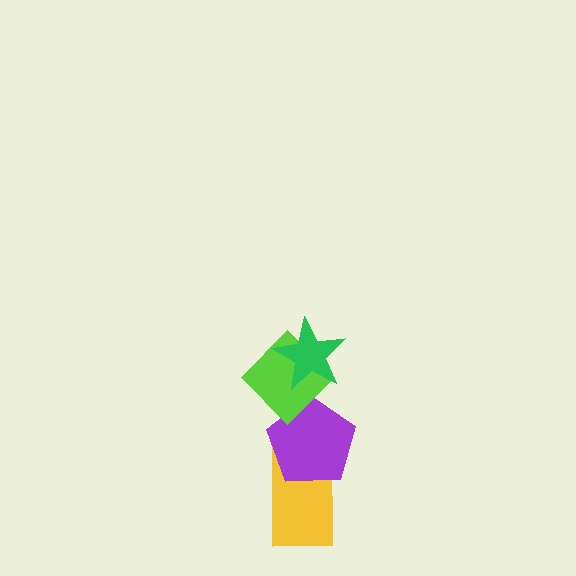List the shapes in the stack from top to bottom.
From top to bottom: the green star, the lime diamond, the purple pentagon, the yellow rectangle.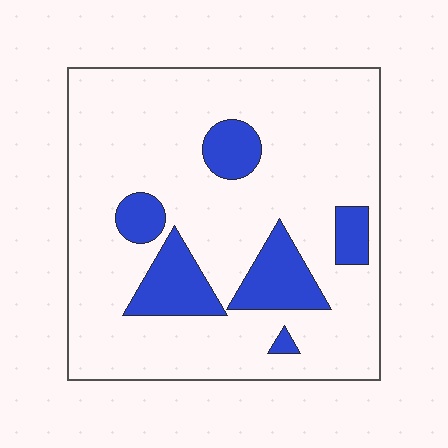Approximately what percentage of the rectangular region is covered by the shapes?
Approximately 15%.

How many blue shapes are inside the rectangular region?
6.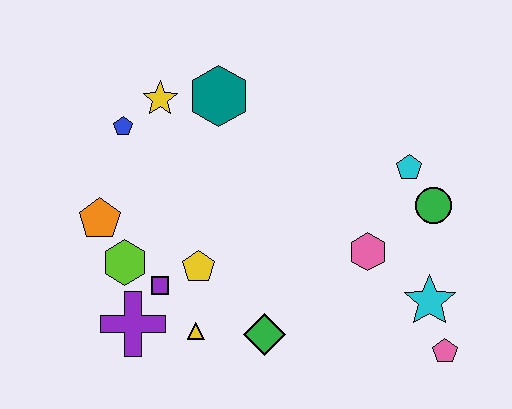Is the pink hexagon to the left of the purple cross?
No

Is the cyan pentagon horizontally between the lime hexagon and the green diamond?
No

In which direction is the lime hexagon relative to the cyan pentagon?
The lime hexagon is to the left of the cyan pentagon.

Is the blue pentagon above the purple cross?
Yes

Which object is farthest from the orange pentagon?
The pink pentagon is farthest from the orange pentagon.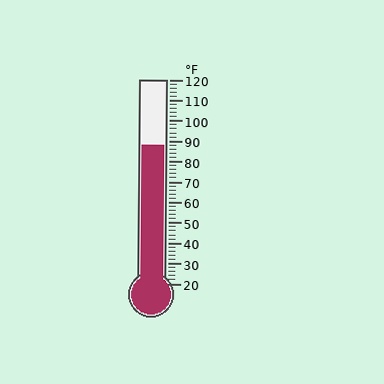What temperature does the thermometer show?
The thermometer shows approximately 88°F.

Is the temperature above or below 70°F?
The temperature is above 70°F.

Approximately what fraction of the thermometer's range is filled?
The thermometer is filled to approximately 70% of its range.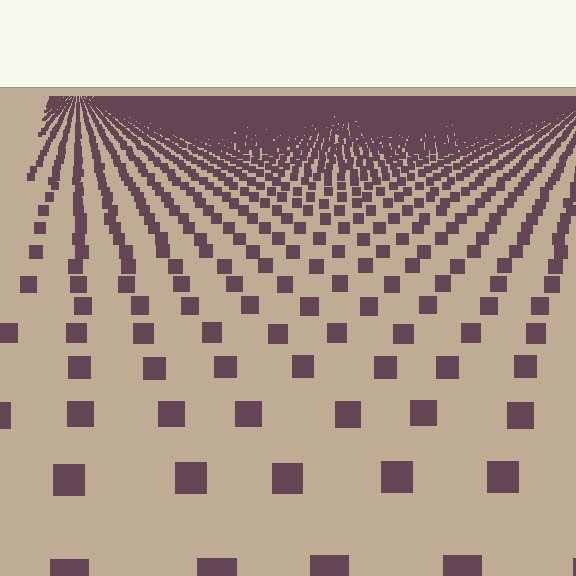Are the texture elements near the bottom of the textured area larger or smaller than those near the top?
Larger. Near the bottom, elements are closer to the viewer and appear at a bigger on-screen size.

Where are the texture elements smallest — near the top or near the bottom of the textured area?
Near the top.